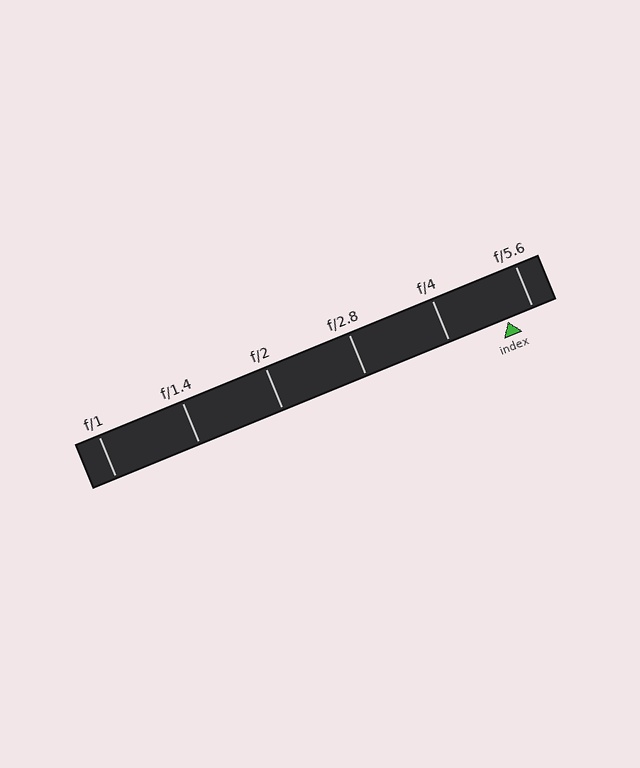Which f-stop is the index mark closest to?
The index mark is closest to f/5.6.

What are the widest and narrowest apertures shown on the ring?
The widest aperture shown is f/1 and the narrowest is f/5.6.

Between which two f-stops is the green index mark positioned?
The index mark is between f/4 and f/5.6.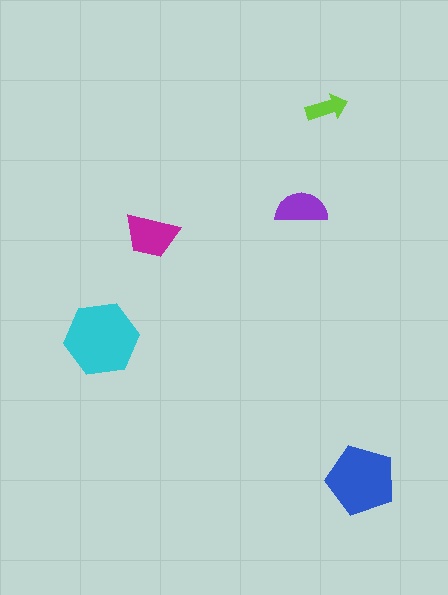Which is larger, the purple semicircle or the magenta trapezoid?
The magenta trapezoid.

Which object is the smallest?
The lime arrow.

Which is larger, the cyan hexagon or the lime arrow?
The cyan hexagon.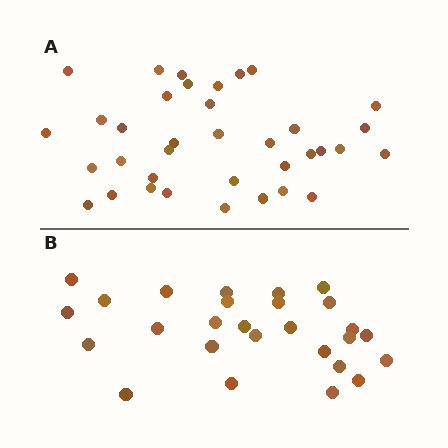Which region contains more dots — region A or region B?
Region A (the top region) has more dots.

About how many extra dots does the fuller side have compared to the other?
Region A has roughly 8 or so more dots than region B.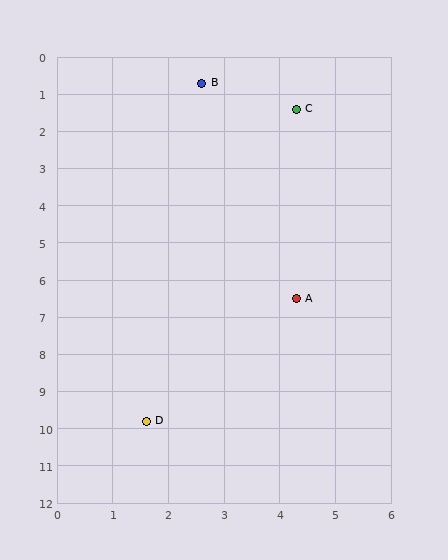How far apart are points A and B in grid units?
Points A and B are about 6.0 grid units apart.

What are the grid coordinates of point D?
Point D is at approximately (1.6, 9.8).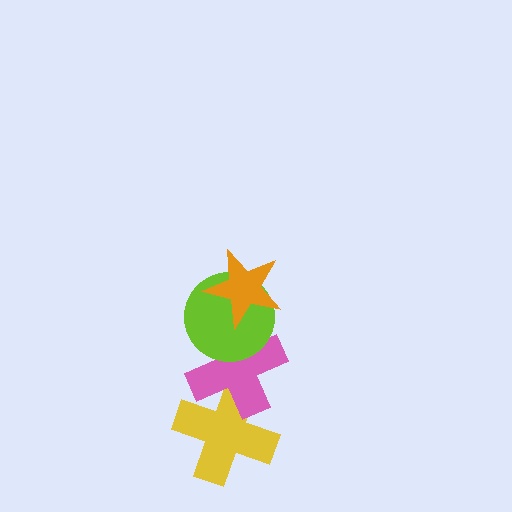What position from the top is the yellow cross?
The yellow cross is 4th from the top.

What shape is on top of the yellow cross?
The pink cross is on top of the yellow cross.